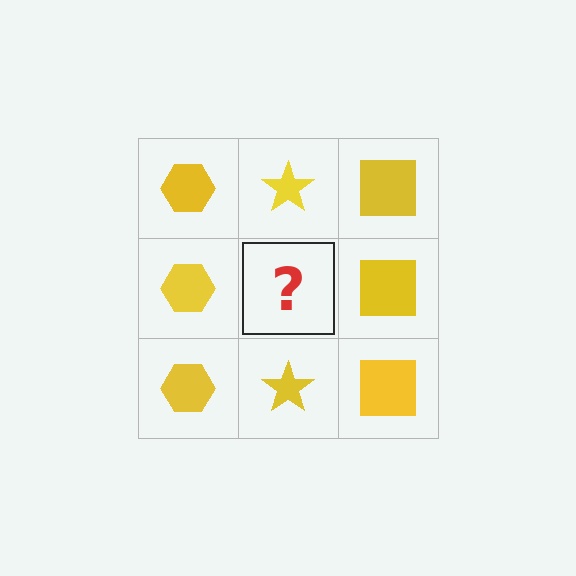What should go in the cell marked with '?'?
The missing cell should contain a yellow star.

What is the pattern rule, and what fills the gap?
The rule is that each column has a consistent shape. The gap should be filled with a yellow star.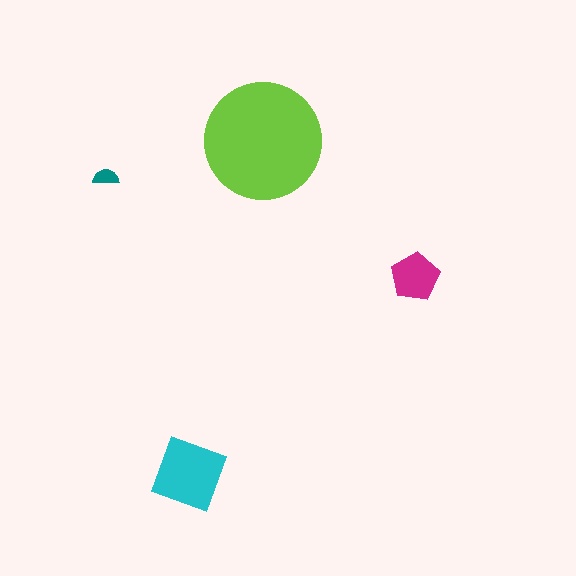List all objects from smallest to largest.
The teal semicircle, the magenta pentagon, the cyan diamond, the lime circle.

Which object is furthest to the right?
The magenta pentagon is rightmost.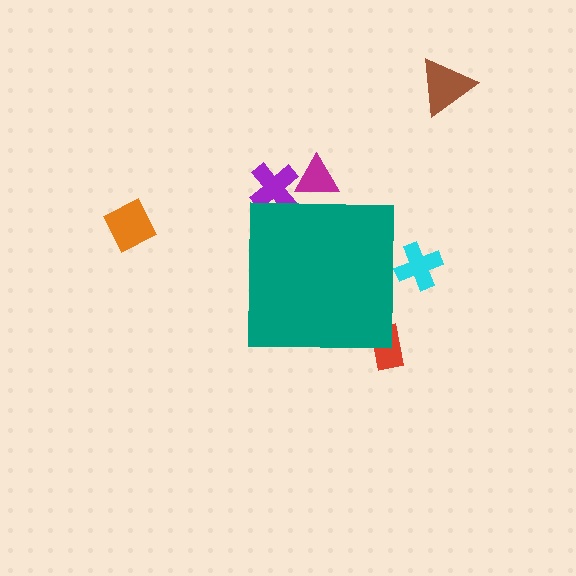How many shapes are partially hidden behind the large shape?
4 shapes are partially hidden.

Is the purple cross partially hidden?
Yes, the purple cross is partially hidden behind the teal square.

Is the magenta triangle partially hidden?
Yes, the magenta triangle is partially hidden behind the teal square.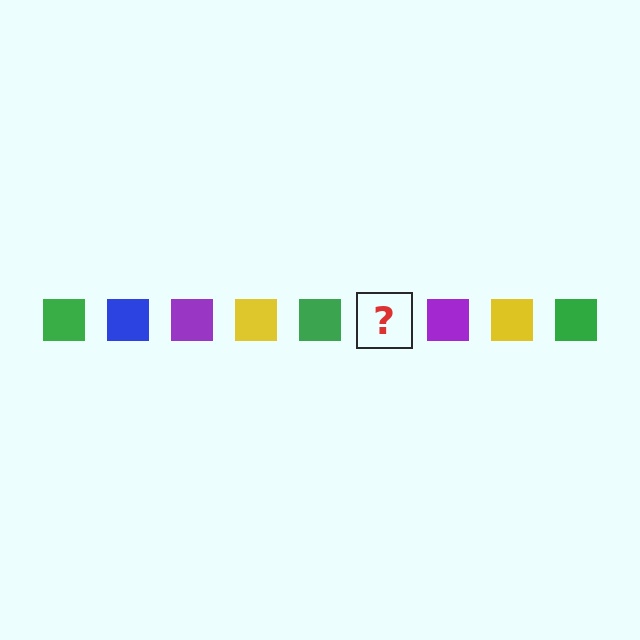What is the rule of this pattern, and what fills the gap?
The rule is that the pattern cycles through green, blue, purple, yellow squares. The gap should be filled with a blue square.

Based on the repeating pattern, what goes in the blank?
The blank should be a blue square.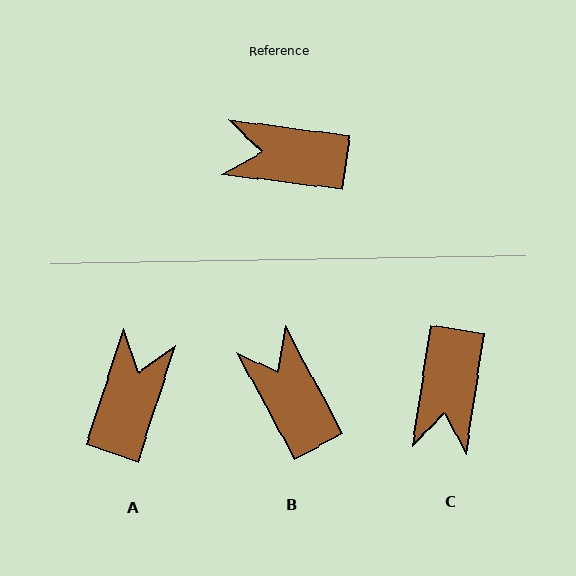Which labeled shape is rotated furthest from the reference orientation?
A, about 100 degrees away.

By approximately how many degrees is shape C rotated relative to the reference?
Approximately 89 degrees counter-clockwise.